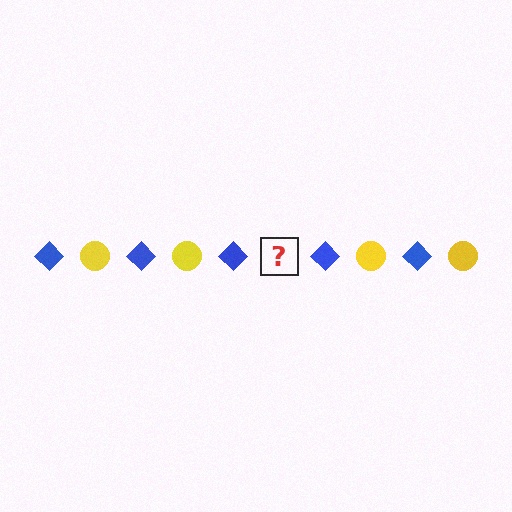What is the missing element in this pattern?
The missing element is a yellow circle.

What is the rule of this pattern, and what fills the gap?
The rule is that the pattern alternates between blue diamond and yellow circle. The gap should be filled with a yellow circle.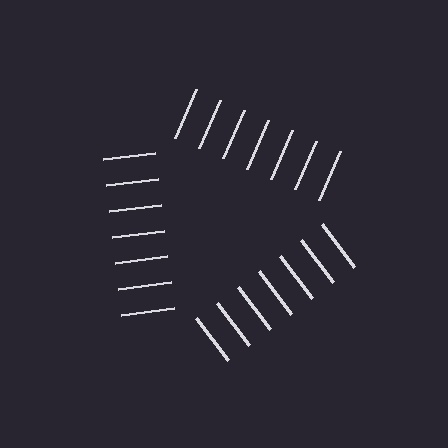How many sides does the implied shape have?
3 sides — the line-ends trace a triangle.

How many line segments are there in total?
21 — 7 along each of the 3 edges.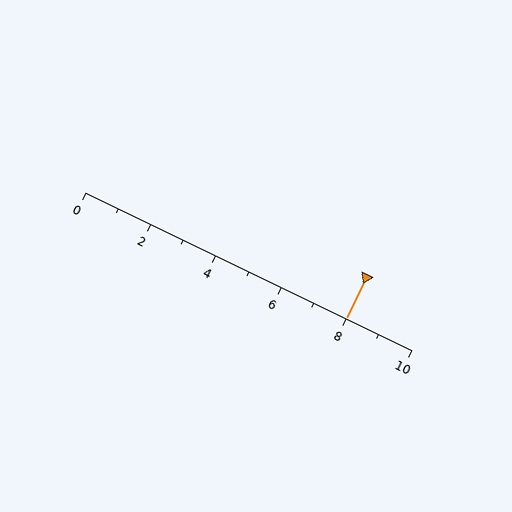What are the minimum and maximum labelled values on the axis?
The axis runs from 0 to 10.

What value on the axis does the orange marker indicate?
The marker indicates approximately 8.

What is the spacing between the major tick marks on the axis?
The major ticks are spaced 2 apart.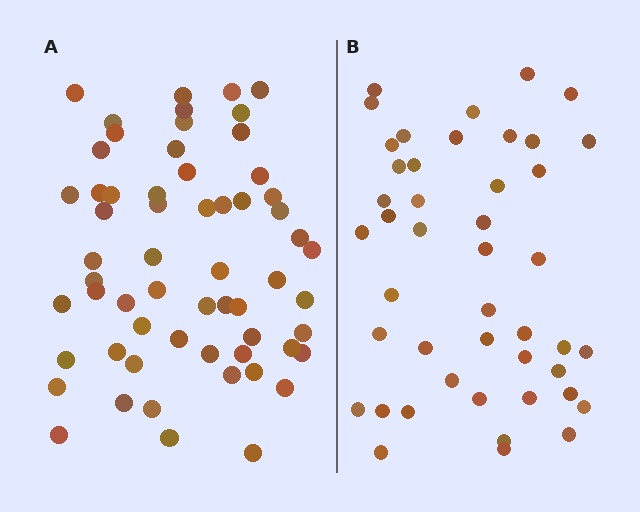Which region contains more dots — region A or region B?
Region A (the left region) has more dots.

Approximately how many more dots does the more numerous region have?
Region A has approximately 15 more dots than region B.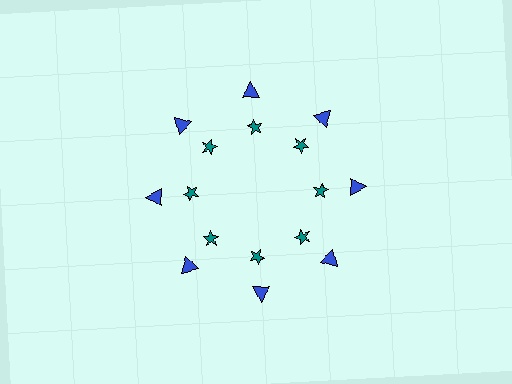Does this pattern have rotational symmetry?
Yes, this pattern has 8-fold rotational symmetry. It looks the same after rotating 45 degrees around the center.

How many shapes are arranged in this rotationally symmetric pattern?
There are 16 shapes, arranged in 8 groups of 2.